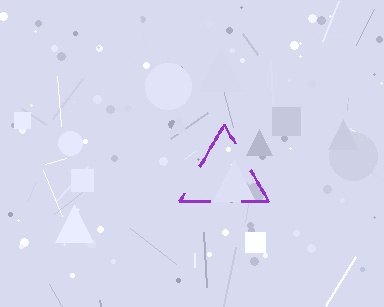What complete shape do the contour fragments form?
The contour fragments form a triangle.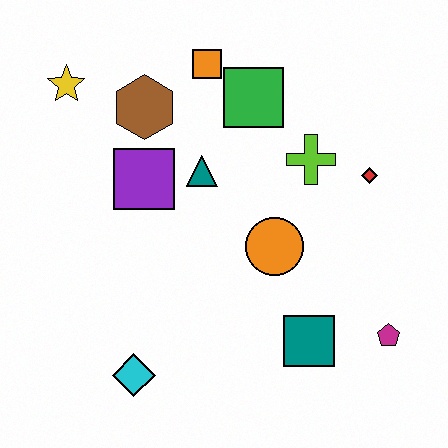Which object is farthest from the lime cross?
The cyan diamond is farthest from the lime cross.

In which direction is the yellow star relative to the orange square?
The yellow star is to the left of the orange square.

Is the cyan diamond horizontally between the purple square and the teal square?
No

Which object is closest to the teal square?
The magenta pentagon is closest to the teal square.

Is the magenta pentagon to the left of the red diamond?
No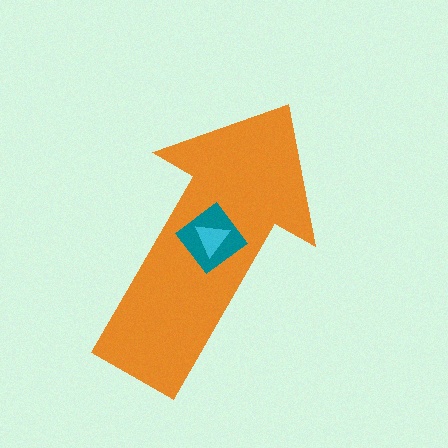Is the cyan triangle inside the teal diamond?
Yes.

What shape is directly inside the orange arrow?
The teal diamond.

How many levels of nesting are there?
3.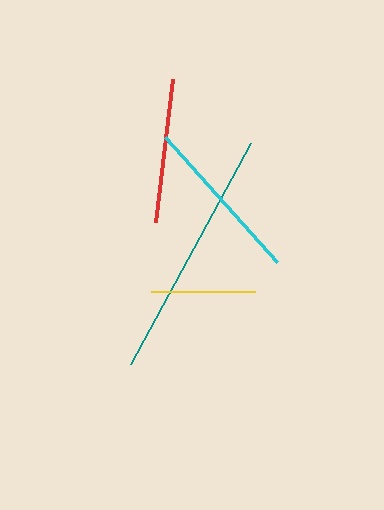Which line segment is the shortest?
The yellow line is the shortest at approximately 104 pixels.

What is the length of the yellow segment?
The yellow segment is approximately 104 pixels long.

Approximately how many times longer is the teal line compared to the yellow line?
The teal line is approximately 2.4 times the length of the yellow line.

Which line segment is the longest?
The teal line is the longest at approximately 251 pixels.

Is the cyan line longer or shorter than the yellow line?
The cyan line is longer than the yellow line.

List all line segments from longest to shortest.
From longest to shortest: teal, cyan, red, yellow.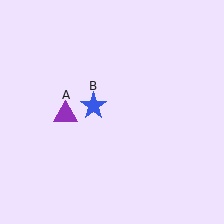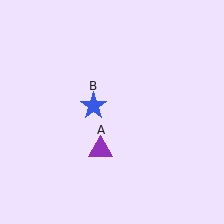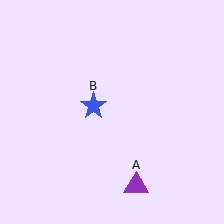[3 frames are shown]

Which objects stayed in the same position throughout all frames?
Blue star (object B) remained stationary.